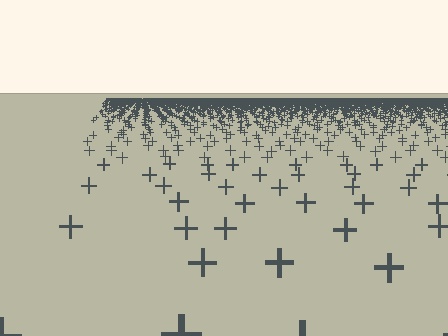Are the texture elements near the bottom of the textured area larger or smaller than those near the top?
Larger. Near the bottom, elements are closer to the viewer and appear at a bigger on-screen size.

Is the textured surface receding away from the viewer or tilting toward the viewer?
The surface is receding away from the viewer. Texture elements get smaller and denser toward the top.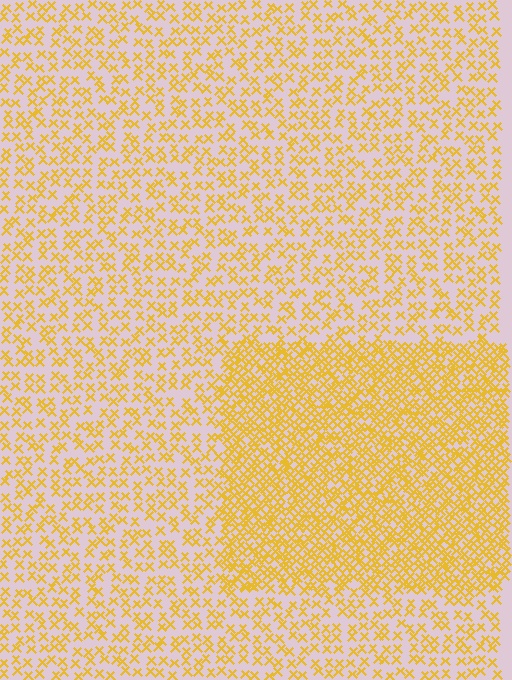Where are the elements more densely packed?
The elements are more densely packed inside the rectangle boundary.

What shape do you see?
I see a rectangle.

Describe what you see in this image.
The image contains small yellow elements arranged at two different densities. A rectangle-shaped region is visible where the elements are more densely packed than the surrounding area.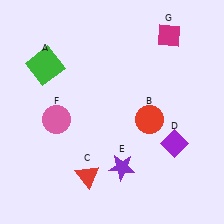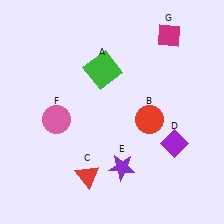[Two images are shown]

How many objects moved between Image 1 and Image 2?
1 object moved between the two images.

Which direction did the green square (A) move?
The green square (A) moved right.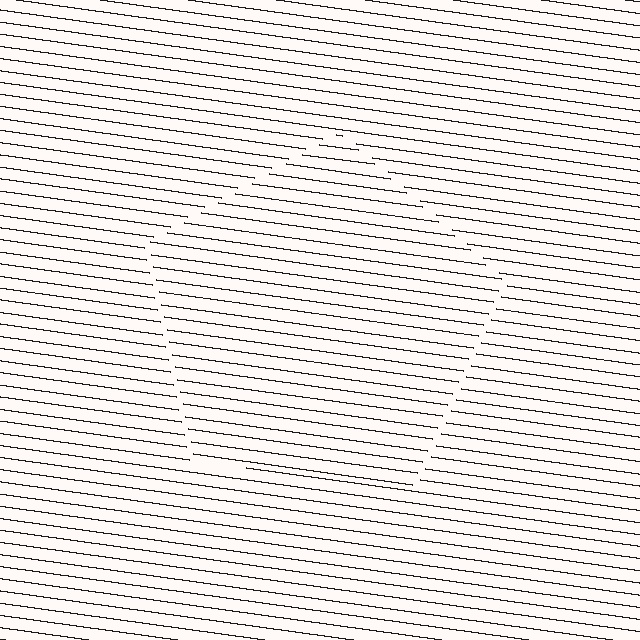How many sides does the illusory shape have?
5 sides — the line-ends trace a pentagon.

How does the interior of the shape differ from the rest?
The interior of the shape contains the same grating, shifted by half a period — the contour is defined by the phase discontinuity where line-ends from the inner and outer gratings abut.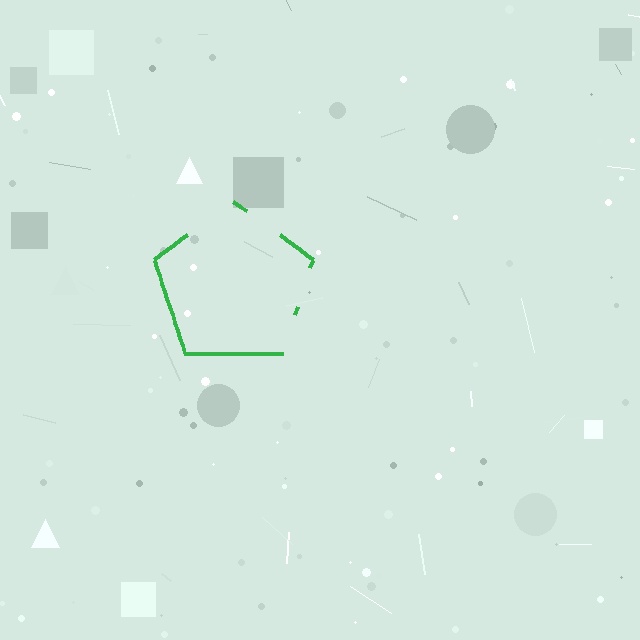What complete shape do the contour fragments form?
The contour fragments form a pentagon.